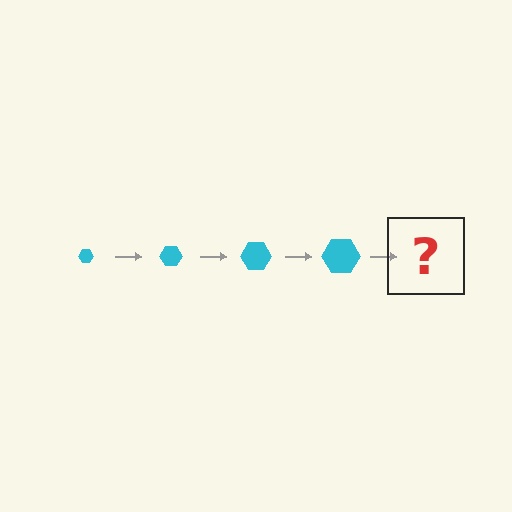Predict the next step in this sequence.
The next step is a cyan hexagon, larger than the previous one.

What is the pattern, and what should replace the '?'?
The pattern is that the hexagon gets progressively larger each step. The '?' should be a cyan hexagon, larger than the previous one.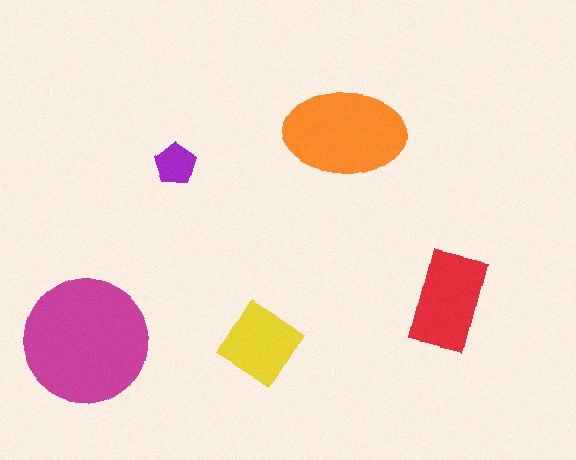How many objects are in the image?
There are 5 objects in the image.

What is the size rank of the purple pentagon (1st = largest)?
5th.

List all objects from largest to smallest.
The magenta circle, the orange ellipse, the red rectangle, the yellow diamond, the purple pentagon.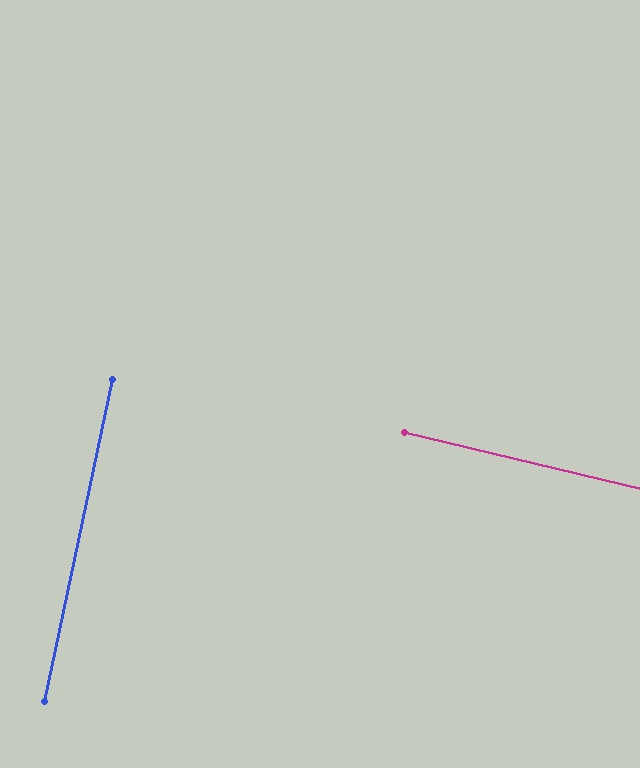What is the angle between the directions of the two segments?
Approximately 89 degrees.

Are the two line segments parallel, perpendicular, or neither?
Perpendicular — they meet at approximately 89°.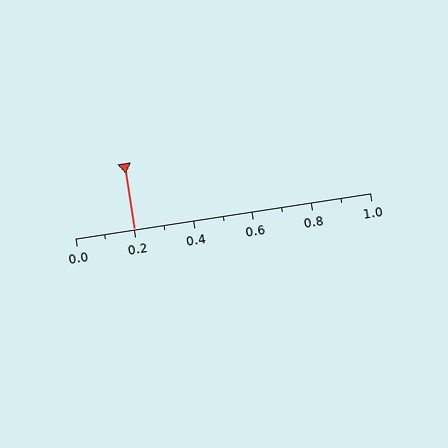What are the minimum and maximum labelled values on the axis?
The axis runs from 0.0 to 1.0.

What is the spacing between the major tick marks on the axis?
The major ticks are spaced 0.2 apart.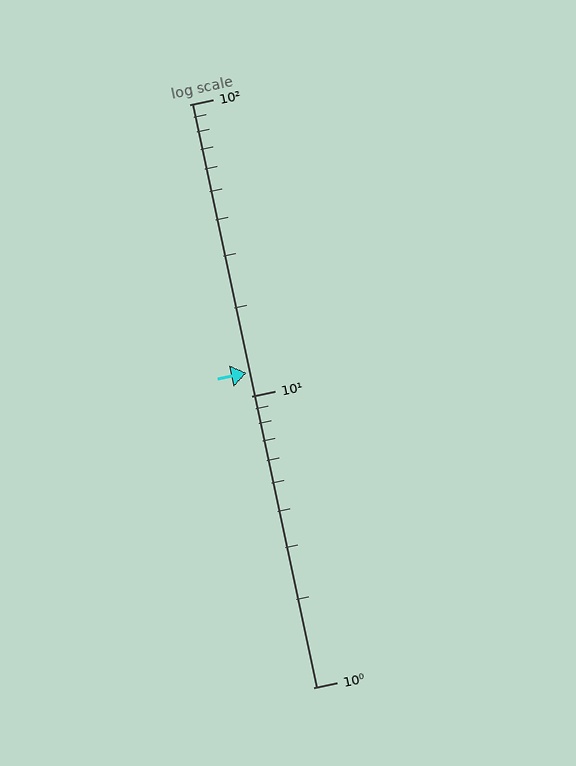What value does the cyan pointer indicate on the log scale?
The pointer indicates approximately 12.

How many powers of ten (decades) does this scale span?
The scale spans 2 decades, from 1 to 100.